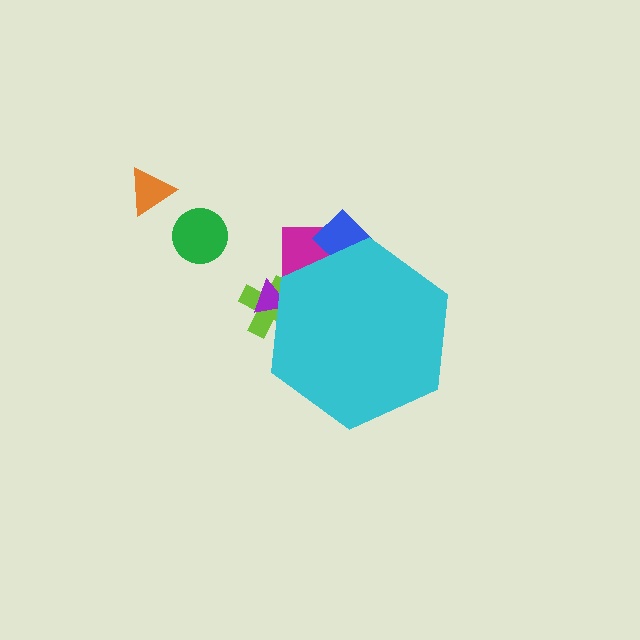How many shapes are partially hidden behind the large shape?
4 shapes are partially hidden.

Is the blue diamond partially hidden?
Yes, the blue diamond is partially hidden behind the cyan hexagon.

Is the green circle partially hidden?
No, the green circle is fully visible.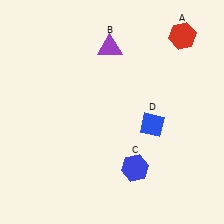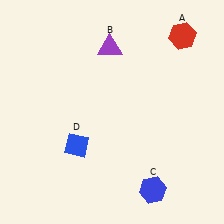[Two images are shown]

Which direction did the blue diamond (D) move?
The blue diamond (D) moved left.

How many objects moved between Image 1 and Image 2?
2 objects moved between the two images.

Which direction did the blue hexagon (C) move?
The blue hexagon (C) moved down.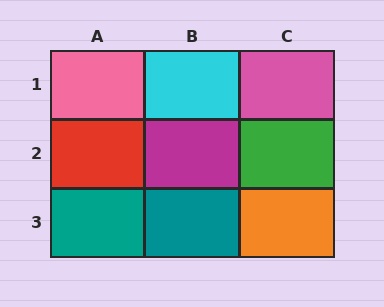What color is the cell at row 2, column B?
Magenta.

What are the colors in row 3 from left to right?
Teal, teal, orange.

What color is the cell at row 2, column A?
Red.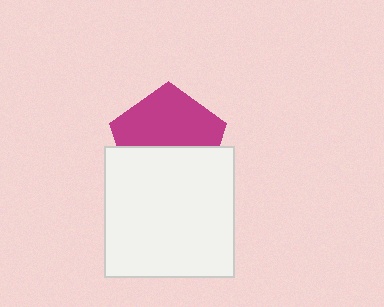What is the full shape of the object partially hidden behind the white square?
The partially hidden object is a magenta pentagon.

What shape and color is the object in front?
The object in front is a white square.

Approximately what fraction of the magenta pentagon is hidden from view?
Roughly 46% of the magenta pentagon is hidden behind the white square.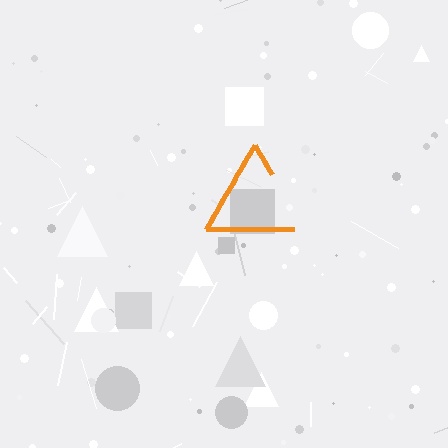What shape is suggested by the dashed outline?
The dashed outline suggests a triangle.